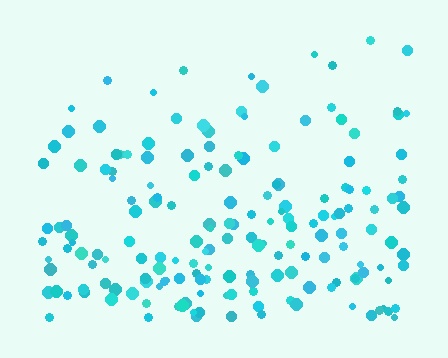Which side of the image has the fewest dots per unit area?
The top.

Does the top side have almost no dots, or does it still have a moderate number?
Still a moderate number, just noticeably fewer than the bottom.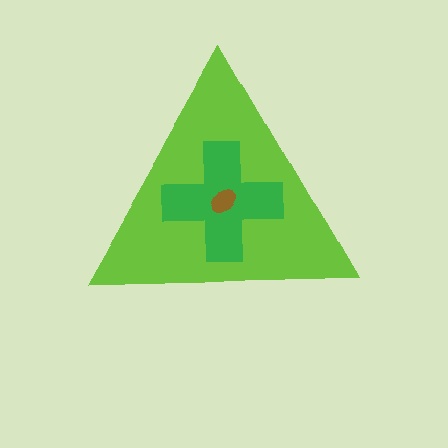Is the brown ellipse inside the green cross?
Yes.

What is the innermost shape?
The brown ellipse.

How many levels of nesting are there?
3.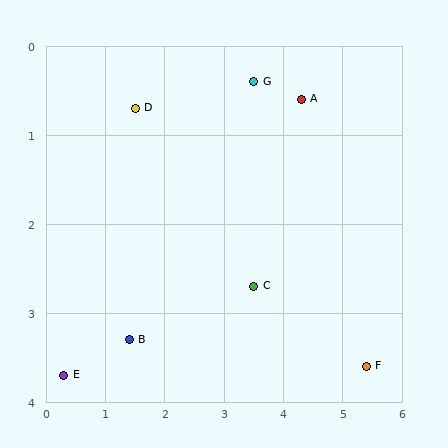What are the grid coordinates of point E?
Point E is at approximately (0.3, 3.7).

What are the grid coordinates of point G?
Point G is at approximately (3.5, 0.4).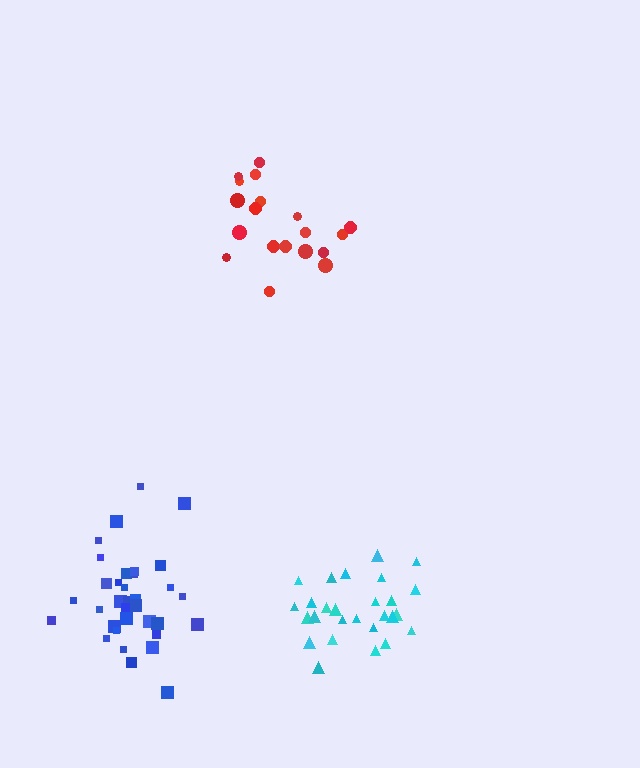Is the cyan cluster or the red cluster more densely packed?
Cyan.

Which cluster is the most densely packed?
Cyan.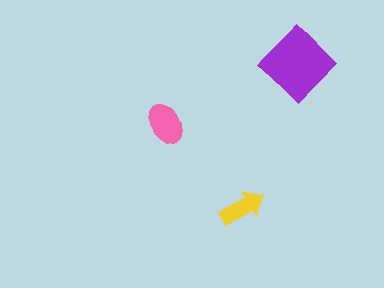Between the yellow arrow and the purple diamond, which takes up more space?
The purple diamond.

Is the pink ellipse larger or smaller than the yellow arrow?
Larger.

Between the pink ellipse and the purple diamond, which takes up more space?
The purple diamond.